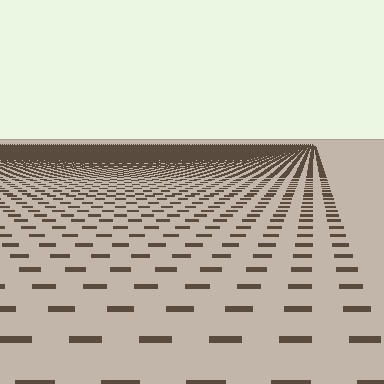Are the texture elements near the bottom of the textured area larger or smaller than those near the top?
Larger. Near the bottom, elements are closer to the viewer and appear at a bigger on-screen size.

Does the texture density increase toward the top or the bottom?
Density increases toward the top.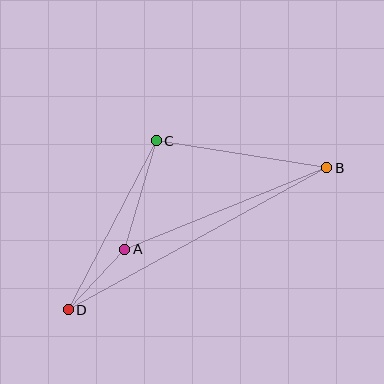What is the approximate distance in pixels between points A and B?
The distance between A and B is approximately 218 pixels.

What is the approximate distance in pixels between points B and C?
The distance between B and C is approximately 172 pixels.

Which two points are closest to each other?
Points A and D are closest to each other.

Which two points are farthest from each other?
Points B and D are farthest from each other.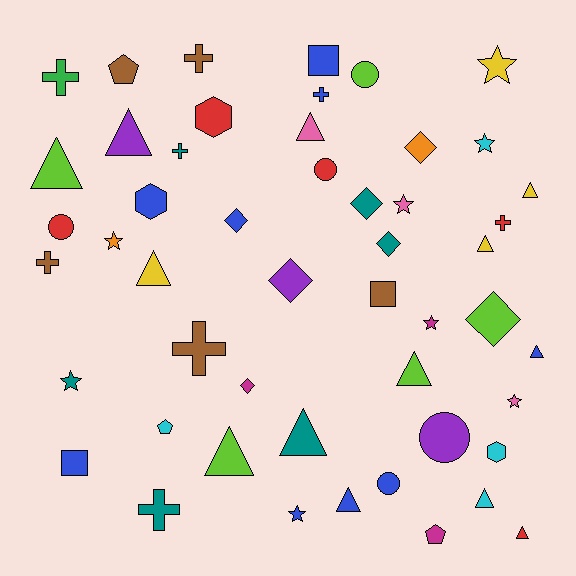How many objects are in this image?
There are 50 objects.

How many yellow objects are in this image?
There are 4 yellow objects.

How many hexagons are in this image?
There are 3 hexagons.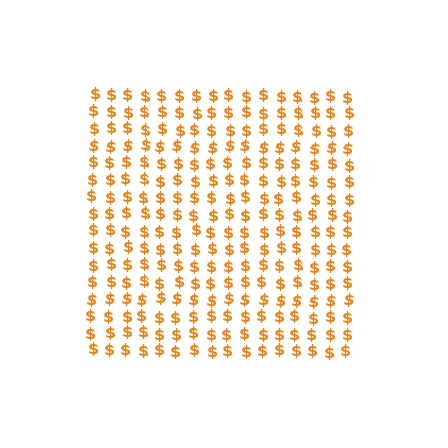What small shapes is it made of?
It is made of small dollar signs.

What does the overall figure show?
The overall figure shows a square.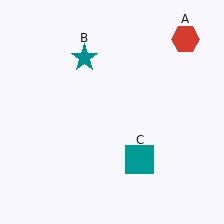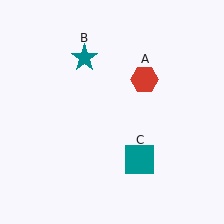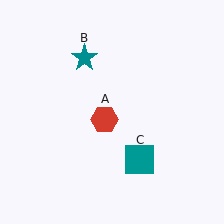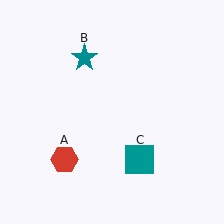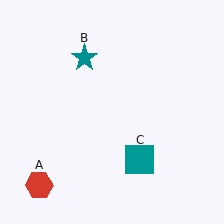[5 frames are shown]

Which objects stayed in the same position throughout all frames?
Teal star (object B) and teal square (object C) remained stationary.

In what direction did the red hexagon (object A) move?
The red hexagon (object A) moved down and to the left.